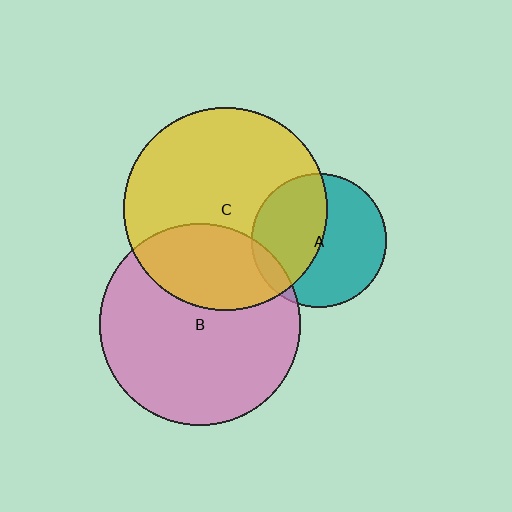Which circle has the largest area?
Circle C (yellow).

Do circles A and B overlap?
Yes.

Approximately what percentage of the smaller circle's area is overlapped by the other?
Approximately 10%.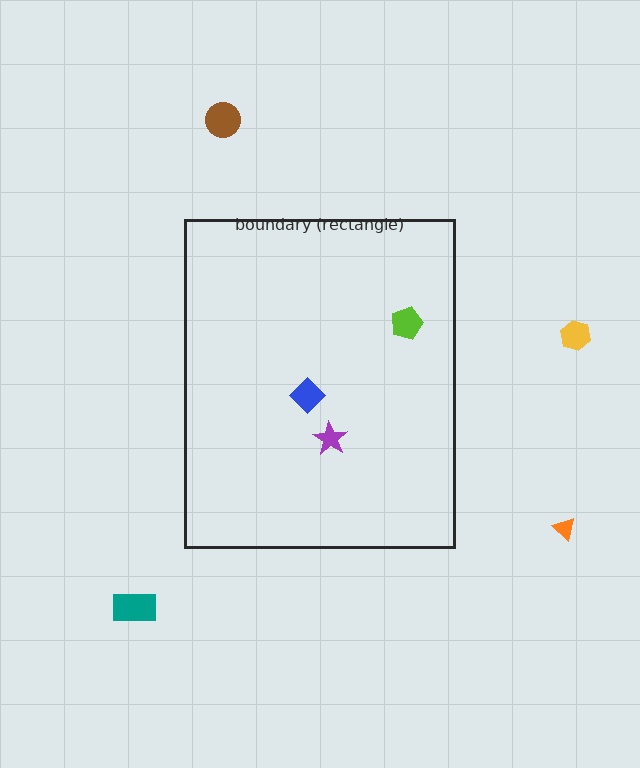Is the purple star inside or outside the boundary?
Inside.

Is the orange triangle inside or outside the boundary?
Outside.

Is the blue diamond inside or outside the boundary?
Inside.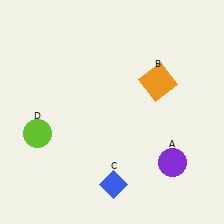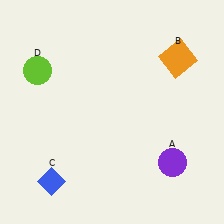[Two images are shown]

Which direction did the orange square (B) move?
The orange square (B) moved up.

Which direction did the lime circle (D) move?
The lime circle (D) moved up.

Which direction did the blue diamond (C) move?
The blue diamond (C) moved left.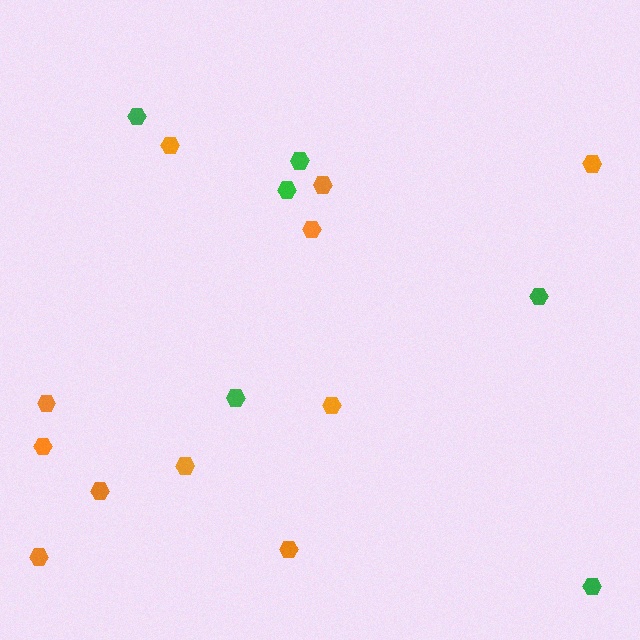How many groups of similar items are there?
There are 2 groups: one group of green hexagons (6) and one group of orange hexagons (11).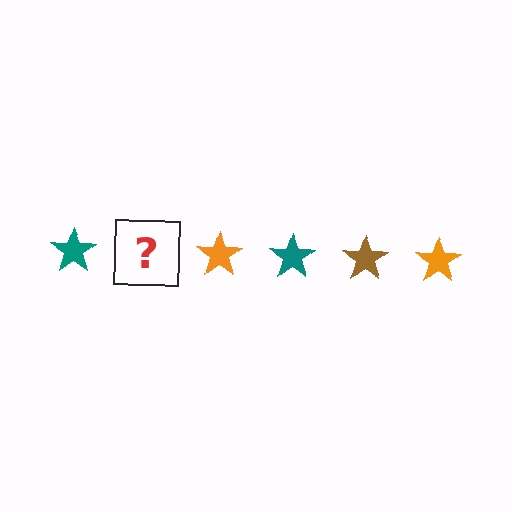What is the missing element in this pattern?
The missing element is a brown star.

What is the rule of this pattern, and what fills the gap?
The rule is that the pattern cycles through teal, brown, orange stars. The gap should be filled with a brown star.